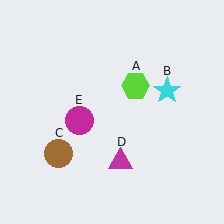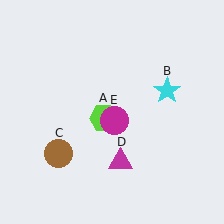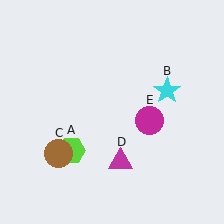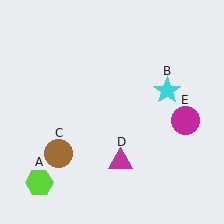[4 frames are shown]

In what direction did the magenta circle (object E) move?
The magenta circle (object E) moved right.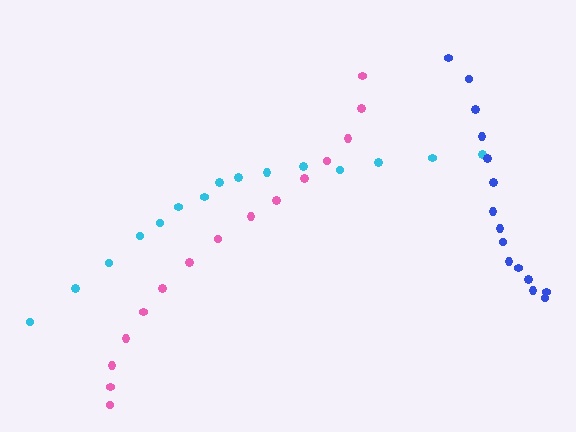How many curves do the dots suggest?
There are 3 distinct paths.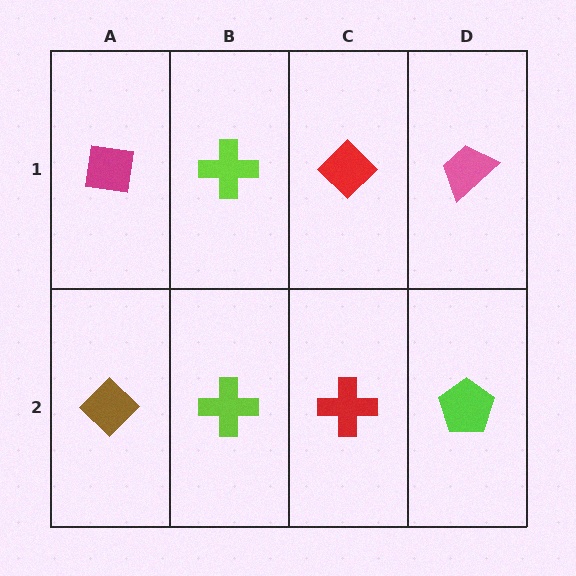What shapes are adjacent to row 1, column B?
A lime cross (row 2, column B), a magenta square (row 1, column A), a red diamond (row 1, column C).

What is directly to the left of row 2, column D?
A red cross.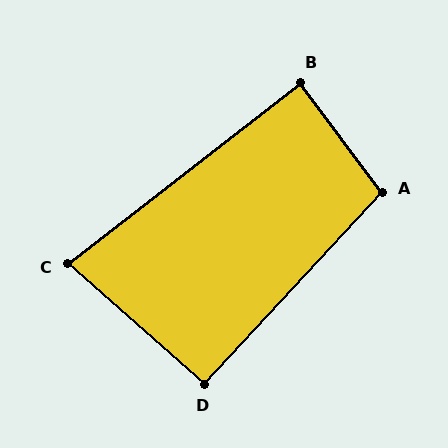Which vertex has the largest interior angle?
A, at approximately 101 degrees.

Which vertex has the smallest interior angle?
C, at approximately 79 degrees.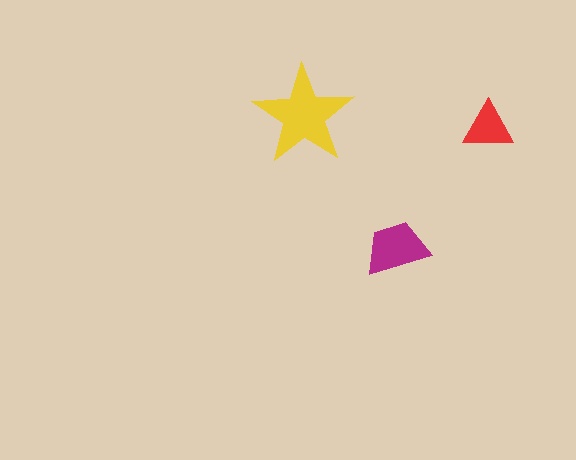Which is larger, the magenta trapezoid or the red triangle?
The magenta trapezoid.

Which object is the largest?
The yellow star.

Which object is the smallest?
The red triangle.